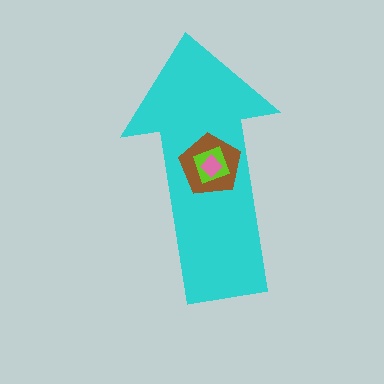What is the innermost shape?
The pink diamond.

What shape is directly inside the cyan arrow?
The brown pentagon.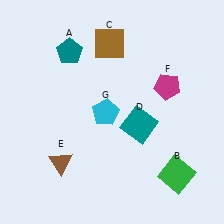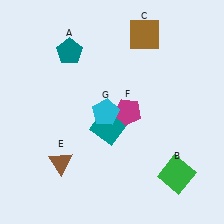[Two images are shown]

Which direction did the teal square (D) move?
The teal square (D) moved left.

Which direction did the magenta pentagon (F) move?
The magenta pentagon (F) moved left.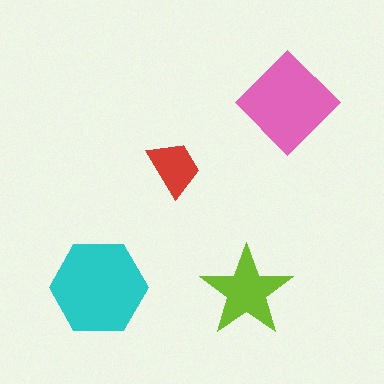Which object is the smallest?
The red trapezoid.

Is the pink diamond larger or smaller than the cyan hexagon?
Smaller.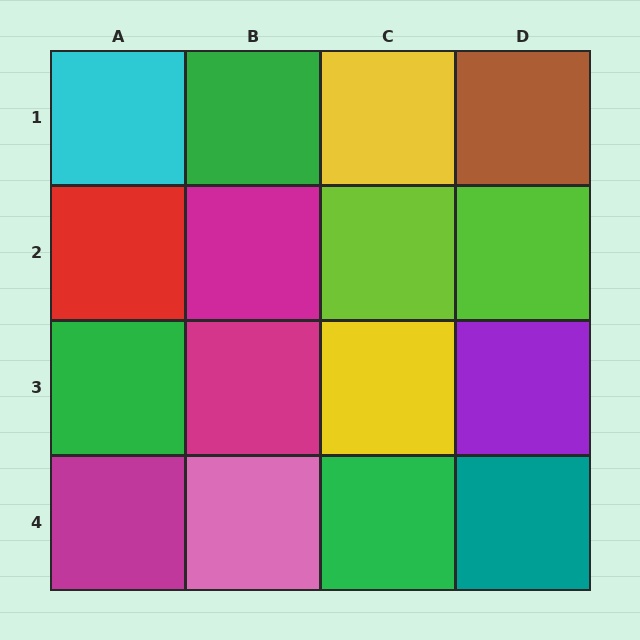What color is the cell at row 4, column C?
Green.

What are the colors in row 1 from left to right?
Cyan, green, yellow, brown.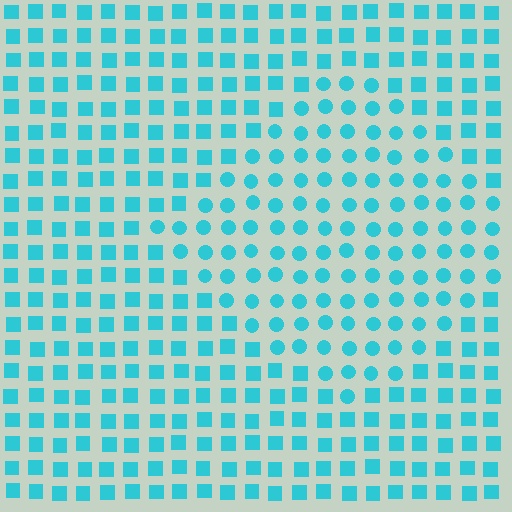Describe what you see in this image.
The image is filled with small cyan elements arranged in a uniform grid. A diamond-shaped region contains circles, while the surrounding area contains squares. The boundary is defined purely by the change in element shape.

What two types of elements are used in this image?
The image uses circles inside the diamond region and squares outside it.